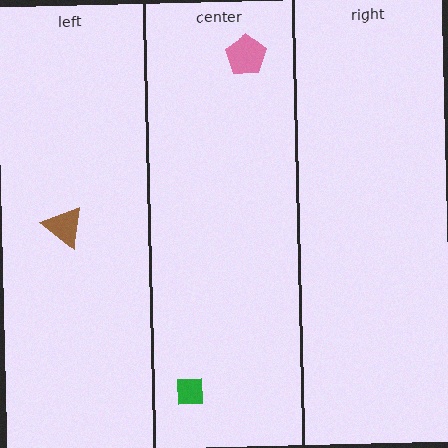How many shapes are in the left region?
1.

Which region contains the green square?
The center region.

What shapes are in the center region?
The green square, the pink pentagon.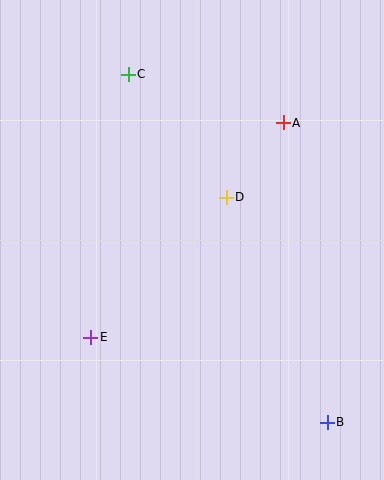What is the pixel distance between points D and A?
The distance between D and A is 94 pixels.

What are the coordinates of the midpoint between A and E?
The midpoint between A and E is at (187, 230).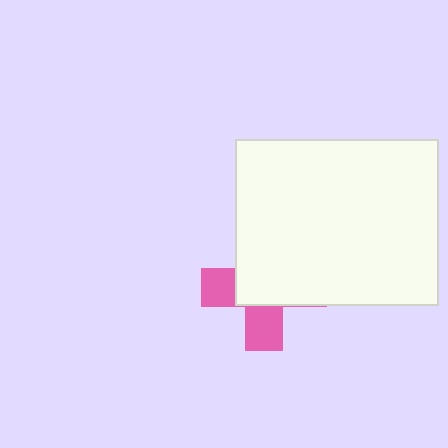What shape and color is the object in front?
The object in front is a white rectangle.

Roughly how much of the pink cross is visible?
A small part of it is visible (roughly 39%).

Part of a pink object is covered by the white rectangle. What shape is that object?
It is a cross.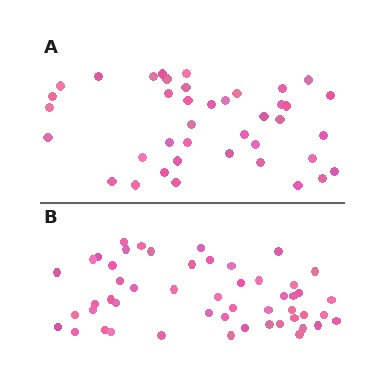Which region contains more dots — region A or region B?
Region B (the bottom region) has more dots.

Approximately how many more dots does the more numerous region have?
Region B has roughly 12 or so more dots than region A.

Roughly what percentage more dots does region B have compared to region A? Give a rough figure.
About 30% more.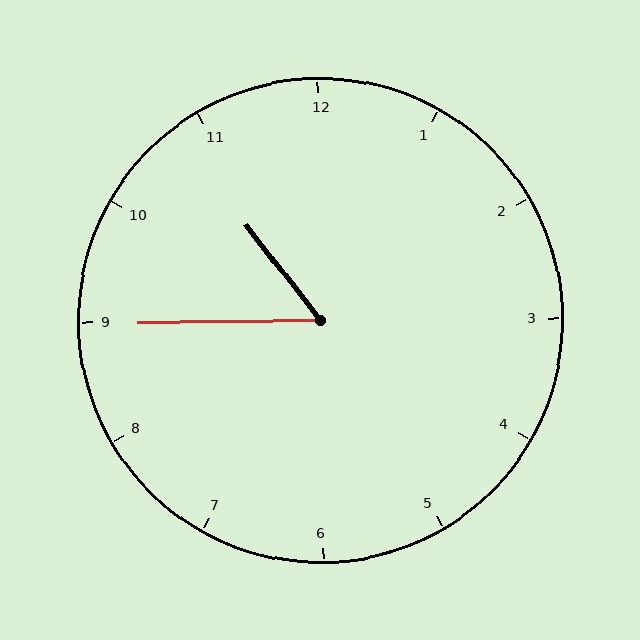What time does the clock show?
10:45.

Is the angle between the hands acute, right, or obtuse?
It is acute.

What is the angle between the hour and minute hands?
Approximately 52 degrees.